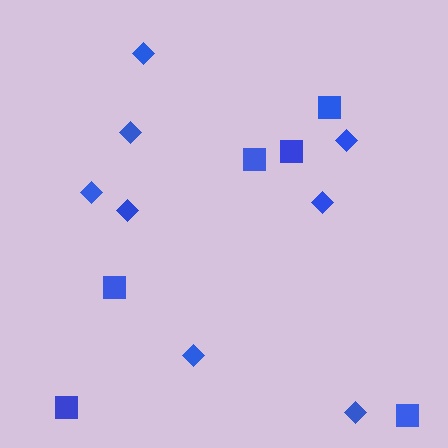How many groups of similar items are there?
There are 2 groups: one group of diamonds (8) and one group of squares (6).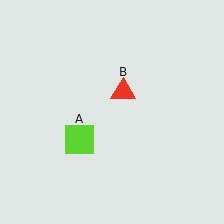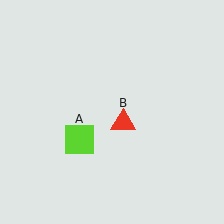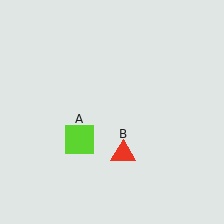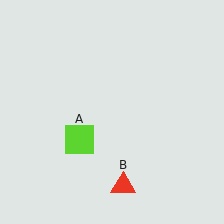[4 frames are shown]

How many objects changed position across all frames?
1 object changed position: red triangle (object B).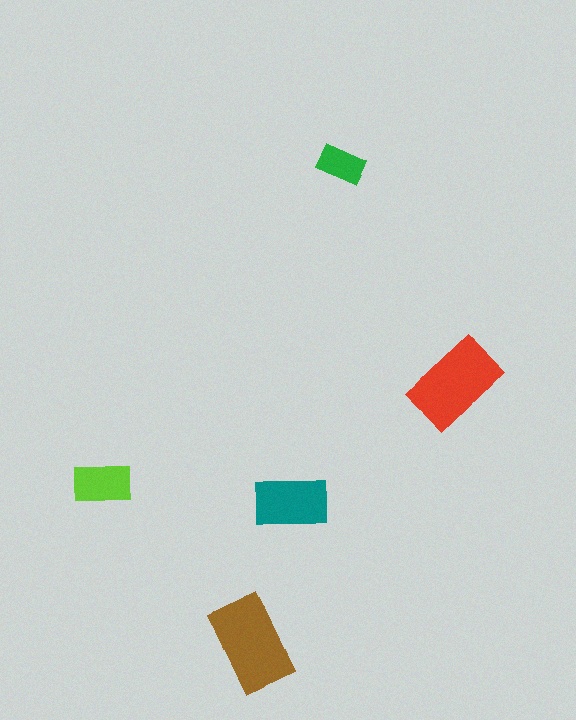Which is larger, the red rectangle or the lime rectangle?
The red one.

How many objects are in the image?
There are 5 objects in the image.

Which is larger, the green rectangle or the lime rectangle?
The lime one.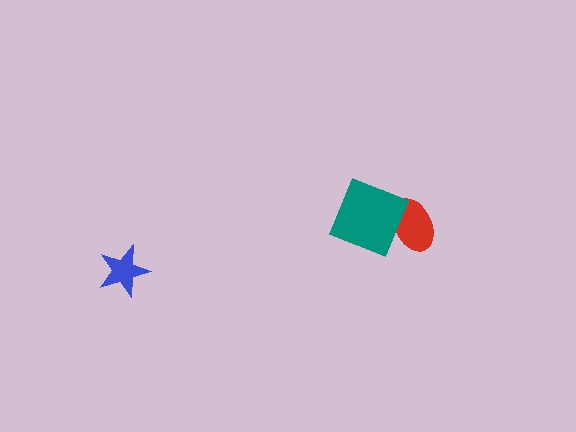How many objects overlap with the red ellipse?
1 object overlaps with the red ellipse.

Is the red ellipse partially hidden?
Yes, it is partially covered by another shape.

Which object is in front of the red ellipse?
The teal diamond is in front of the red ellipse.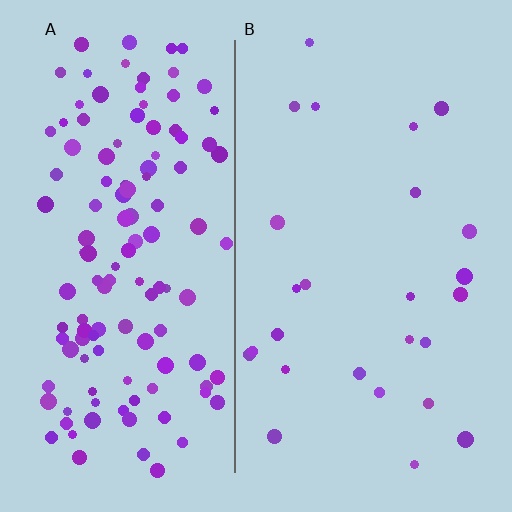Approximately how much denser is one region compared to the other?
Approximately 4.8× — region A over region B.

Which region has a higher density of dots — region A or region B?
A (the left).